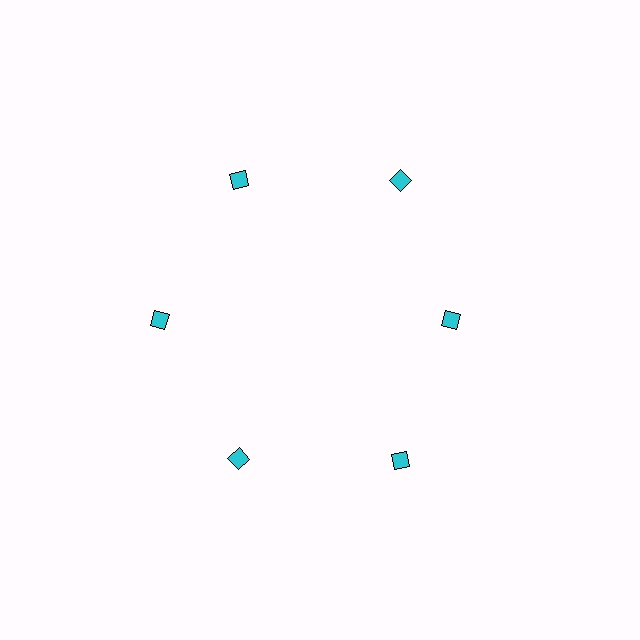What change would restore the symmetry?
The symmetry would be restored by moving it outward, back onto the ring so that all 6 diamonds sit at equal angles and equal distance from the center.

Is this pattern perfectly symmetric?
No. The 6 cyan diamonds are arranged in a ring, but one element near the 3 o'clock position is pulled inward toward the center, breaking the 6-fold rotational symmetry.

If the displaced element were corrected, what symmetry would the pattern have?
It would have 6-fold rotational symmetry — the pattern would map onto itself every 60 degrees.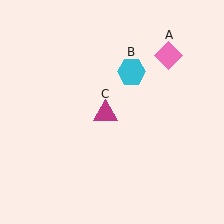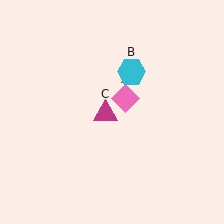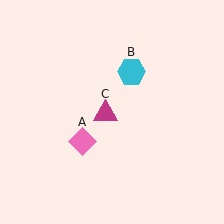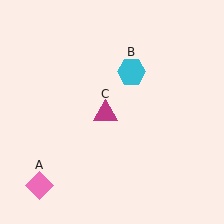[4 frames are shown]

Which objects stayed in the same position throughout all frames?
Cyan hexagon (object B) and magenta triangle (object C) remained stationary.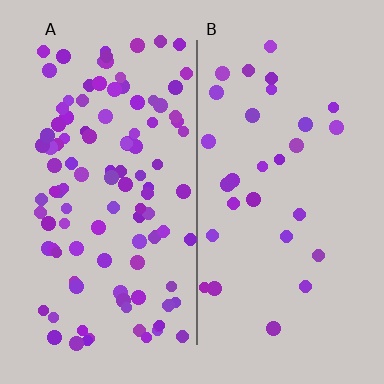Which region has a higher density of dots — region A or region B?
A (the left).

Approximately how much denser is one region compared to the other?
Approximately 3.7× — region A over region B.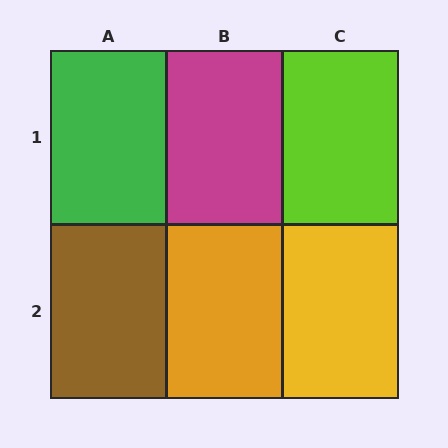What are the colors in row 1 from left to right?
Green, magenta, lime.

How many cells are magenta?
1 cell is magenta.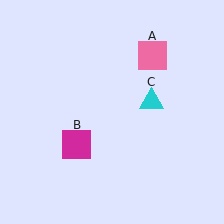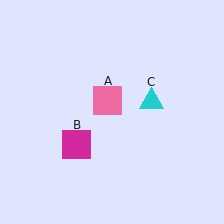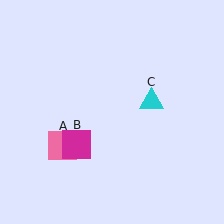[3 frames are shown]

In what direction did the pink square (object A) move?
The pink square (object A) moved down and to the left.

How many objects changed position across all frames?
1 object changed position: pink square (object A).